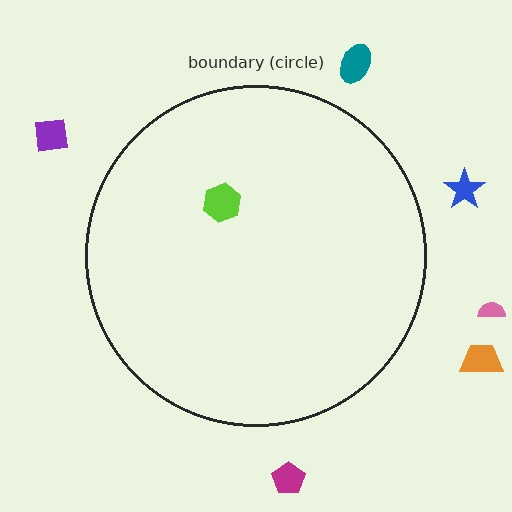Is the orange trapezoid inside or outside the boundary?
Outside.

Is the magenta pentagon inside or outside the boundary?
Outside.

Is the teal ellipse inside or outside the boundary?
Outside.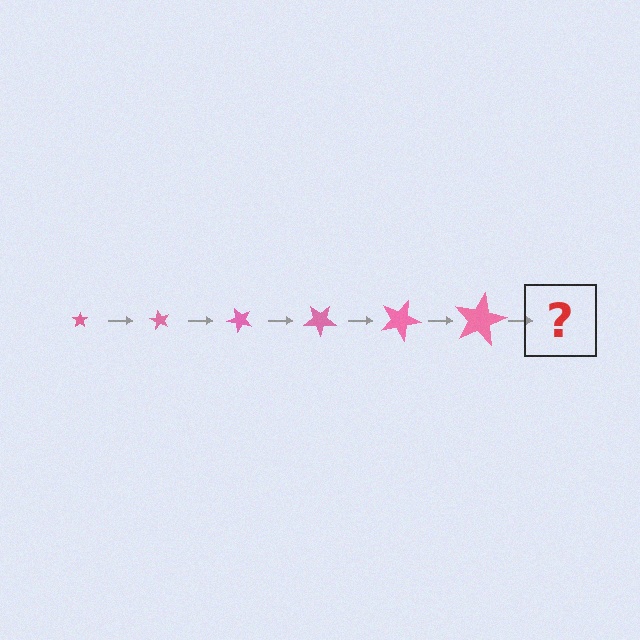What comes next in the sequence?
The next element should be a star, larger than the previous one and rotated 360 degrees from the start.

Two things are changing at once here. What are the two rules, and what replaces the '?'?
The two rules are that the star grows larger each step and it rotates 60 degrees each step. The '?' should be a star, larger than the previous one and rotated 360 degrees from the start.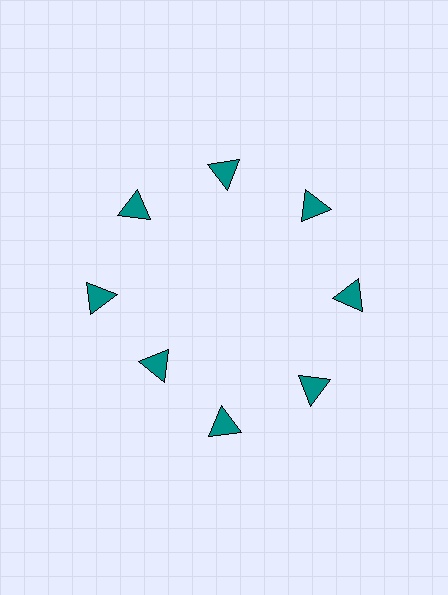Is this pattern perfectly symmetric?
No. The 8 teal triangles are arranged in a ring, but one element near the 8 o'clock position is pulled inward toward the center, breaking the 8-fold rotational symmetry.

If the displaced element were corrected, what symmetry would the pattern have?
It would have 8-fold rotational symmetry — the pattern would map onto itself every 45 degrees.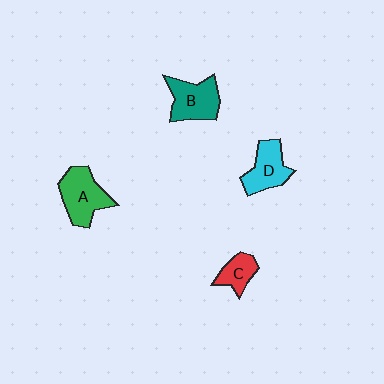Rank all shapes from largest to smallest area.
From largest to smallest: A (green), B (teal), D (cyan), C (red).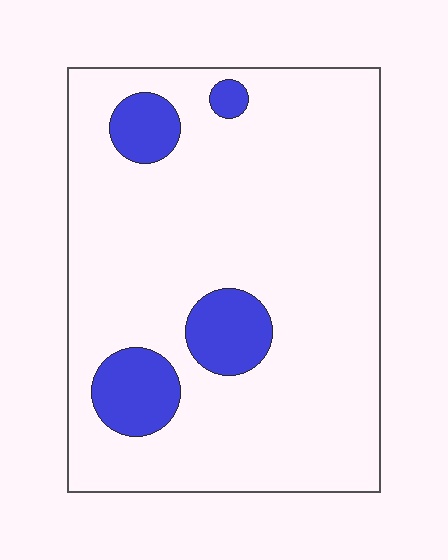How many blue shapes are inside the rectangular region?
4.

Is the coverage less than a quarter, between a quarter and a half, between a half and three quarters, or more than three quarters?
Less than a quarter.